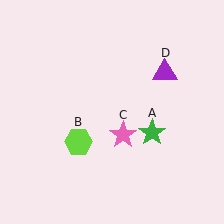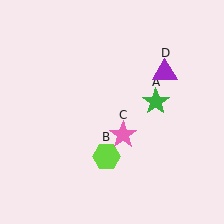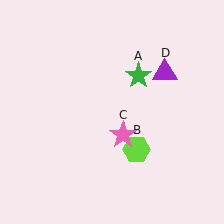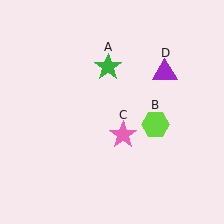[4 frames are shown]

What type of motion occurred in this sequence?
The green star (object A), lime hexagon (object B) rotated counterclockwise around the center of the scene.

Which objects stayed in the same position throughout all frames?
Pink star (object C) and purple triangle (object D) remained stationary.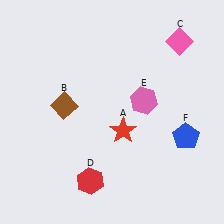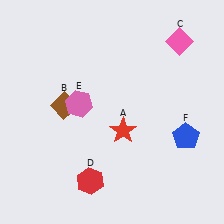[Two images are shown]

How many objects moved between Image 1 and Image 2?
1 object moved between the two images.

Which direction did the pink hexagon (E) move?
The pink hexagon (E) moved left.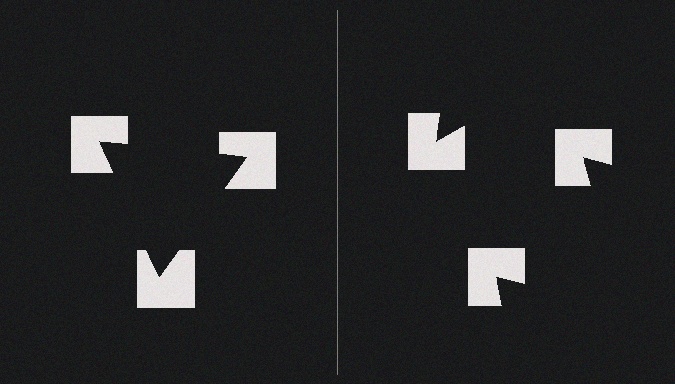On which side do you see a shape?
An illusory triangle appears on the left side. On the right side the wedge cuts are rotated, so no coherent shape forms.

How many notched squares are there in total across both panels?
6 — 3 on each side.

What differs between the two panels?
The notched squares are positioned identically on both sides; only the wedge orientations differ. On the left they align to a triangle; on the right they are misaligned.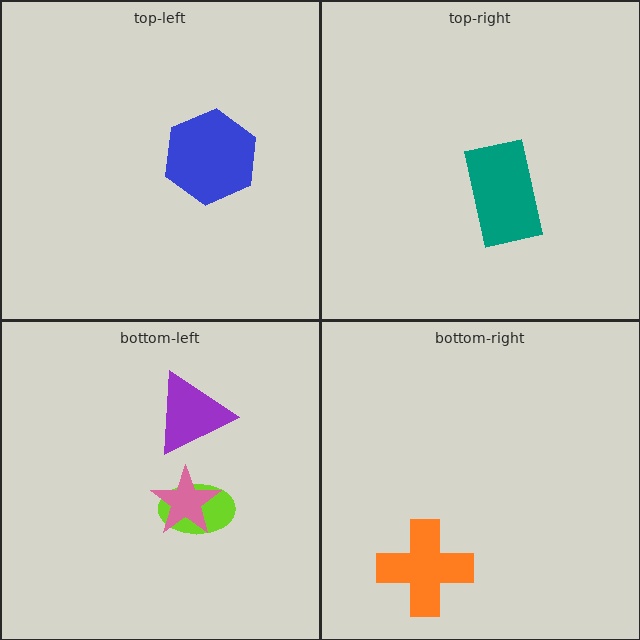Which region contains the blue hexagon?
The top-left region.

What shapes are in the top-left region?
The blue hexagon.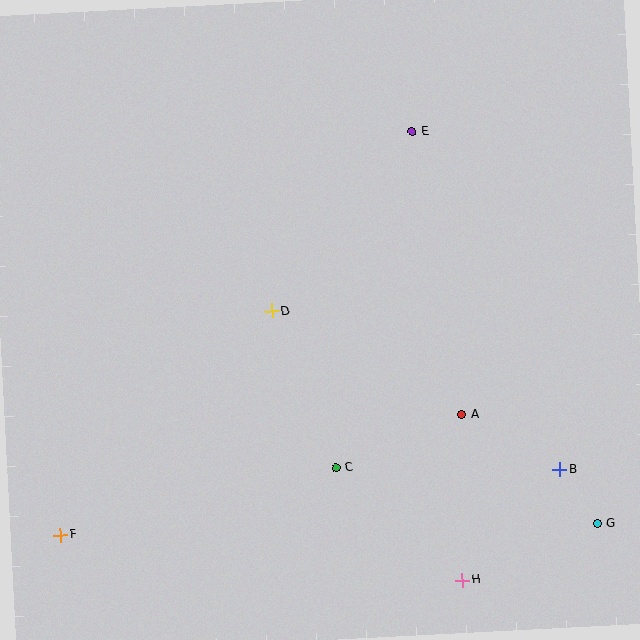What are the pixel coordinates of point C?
Point C is at (336, 468).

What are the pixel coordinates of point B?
Point B is at (560, 469).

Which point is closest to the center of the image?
Point D at (272, 311) is closest to the center.